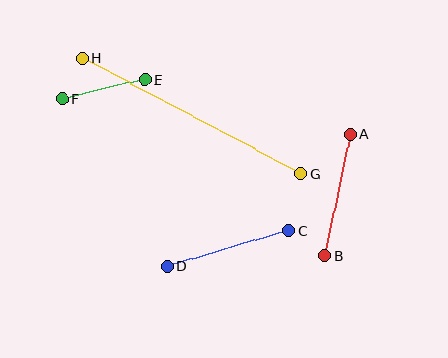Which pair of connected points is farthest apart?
Points G and H are farthest apart.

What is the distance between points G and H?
The distance is approximately 248 pixels.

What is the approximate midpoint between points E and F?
The midpoint is at approximately (104, 89) pixels.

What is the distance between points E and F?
The distance is approximately 85 pixels.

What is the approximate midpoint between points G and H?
The midpoint is at approximately (192, 116) pixels.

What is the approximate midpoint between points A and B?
The midpoint is at approximately (337, 195) pixels.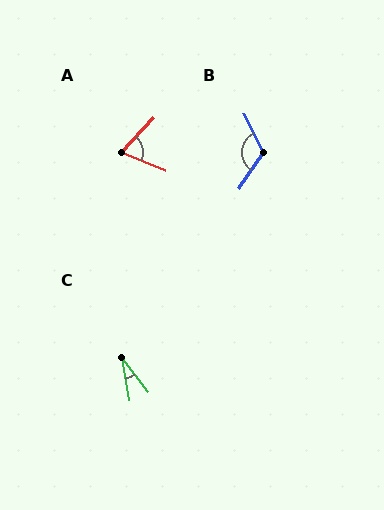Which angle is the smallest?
C, at approximately 27 degrees.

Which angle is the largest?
B, at approximately 118 degrees.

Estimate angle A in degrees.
Approximately 69 degrees.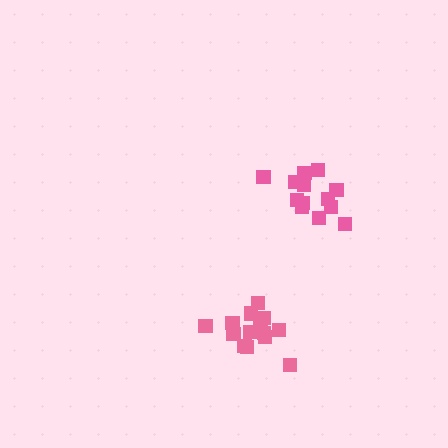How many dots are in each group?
Group 1: 13 dots, Group 2: 15 dots (28 total).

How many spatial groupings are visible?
There are 2 spatial groupings.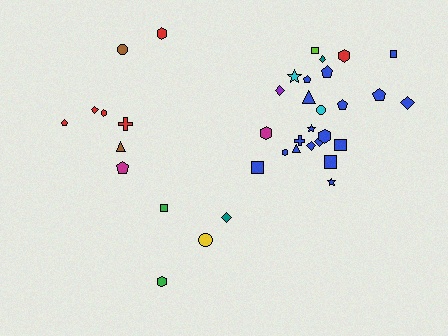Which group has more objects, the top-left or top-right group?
The top-right group.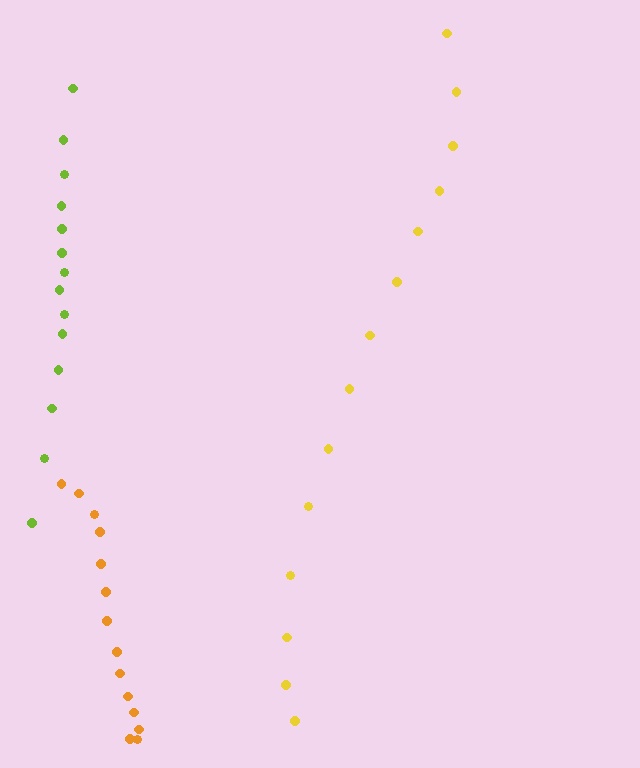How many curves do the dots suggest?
There are 3 distinct paths.